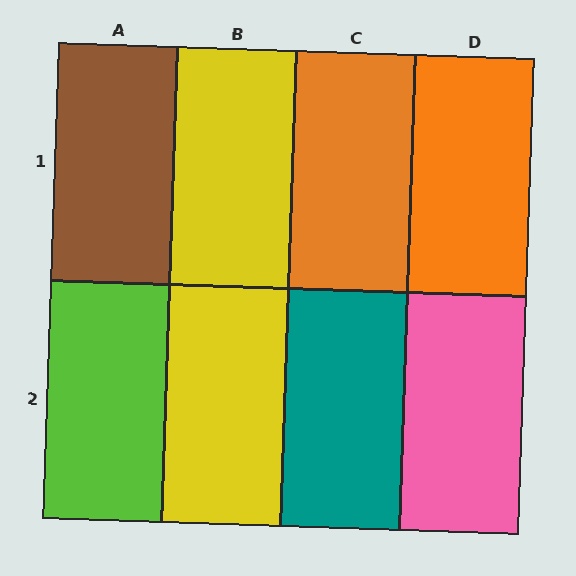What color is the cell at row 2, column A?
Lime.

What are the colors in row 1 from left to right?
Brown, yellow, orange, orange.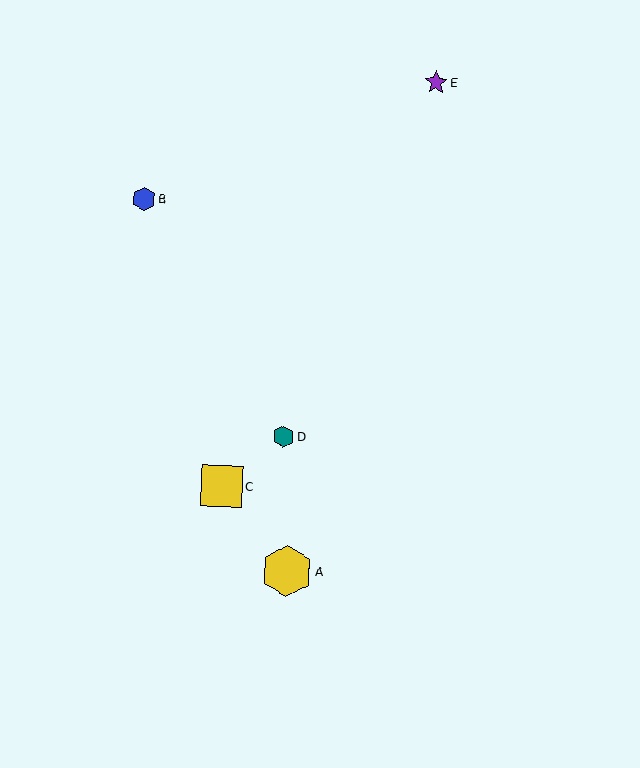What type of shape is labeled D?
Shape D is a teal hexagon.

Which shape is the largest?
The yellow hexagon (labeled A) is the largest.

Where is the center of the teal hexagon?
The center of the teal hexagon is at (284, 437).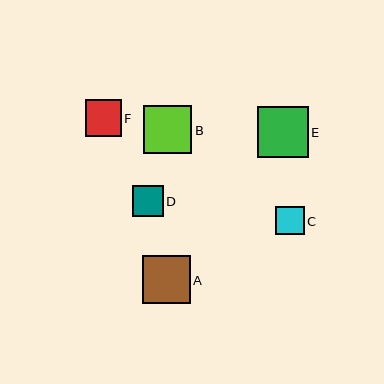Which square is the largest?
Square E is the largest with a size of approximately 51 pixels.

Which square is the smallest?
Square C is the smallest with a size of approximately 28 pixels.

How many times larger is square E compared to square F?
Square E is approximately 1.4 times the size of square F.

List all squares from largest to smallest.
From largest to smallest: E, B, A, F, D, C.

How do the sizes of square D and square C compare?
Square D and square C are approximately the same size.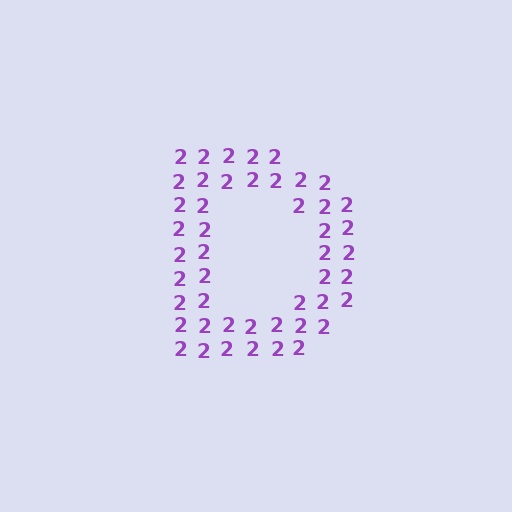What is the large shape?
The large shape is the letter D.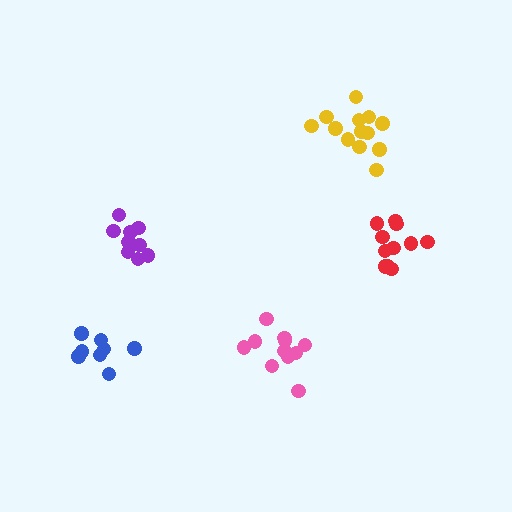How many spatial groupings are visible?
There are 5 spatial groupings.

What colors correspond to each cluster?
The clusters are colored: blue, red, yellow, pink, purple.